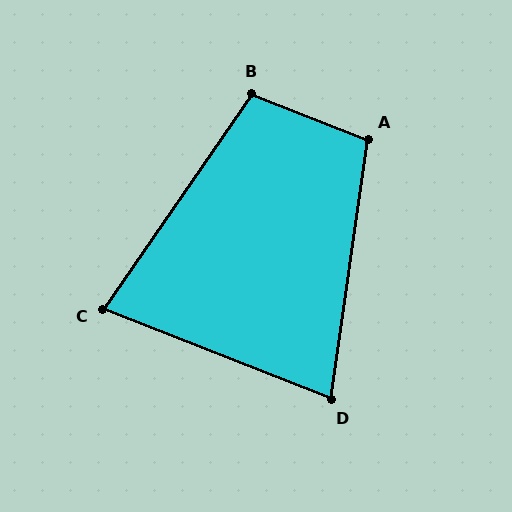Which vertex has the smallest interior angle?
D, at approximately 77 degrees.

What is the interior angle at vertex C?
Approximately 77 degrees (acute).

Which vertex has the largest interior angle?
B, at approximately 103 degrees.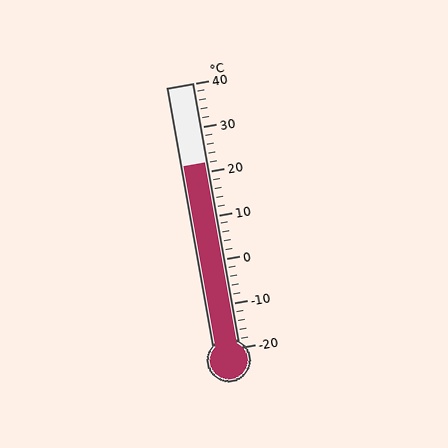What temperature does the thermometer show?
The thermometer shows approximately 22°C.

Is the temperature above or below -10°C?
The temperature is above -10°C.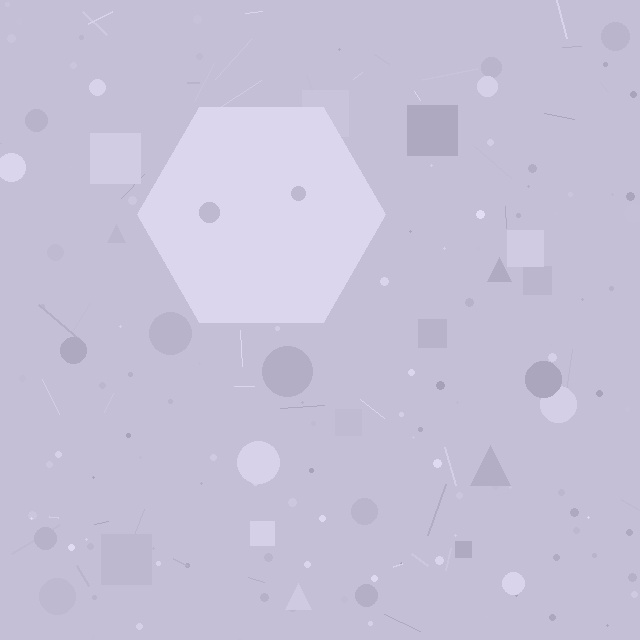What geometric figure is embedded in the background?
A hexagon is embedded in the background.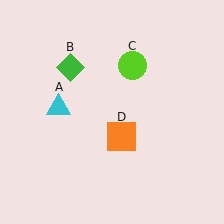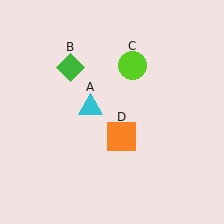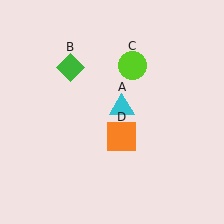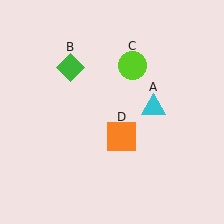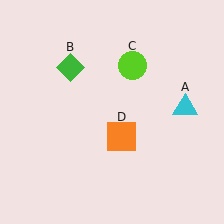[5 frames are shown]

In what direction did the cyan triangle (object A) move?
The cyan triangle (object A) moved right.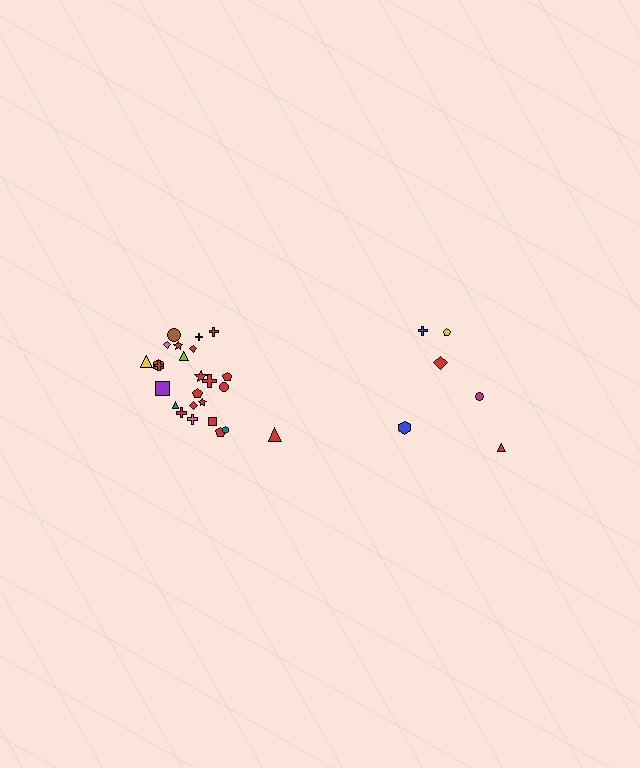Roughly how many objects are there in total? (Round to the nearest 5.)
Roughly 30 objects in total.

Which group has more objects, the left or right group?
The left group.